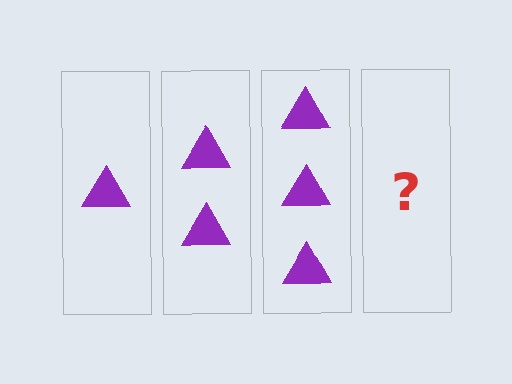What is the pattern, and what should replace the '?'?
The pattern is that each step adds one more triangle. The '?' should be 4 triangles.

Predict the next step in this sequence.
The next step is 4 triangles.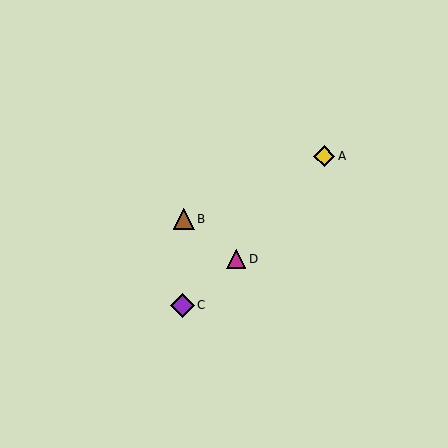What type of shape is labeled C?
Shape C is a purple diamond.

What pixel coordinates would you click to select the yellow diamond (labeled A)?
Click at (324, 156) to select the yellow diamond A.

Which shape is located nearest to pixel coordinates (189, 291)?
The purple diamond (labeled C) at (182, 305) is nearest to that location.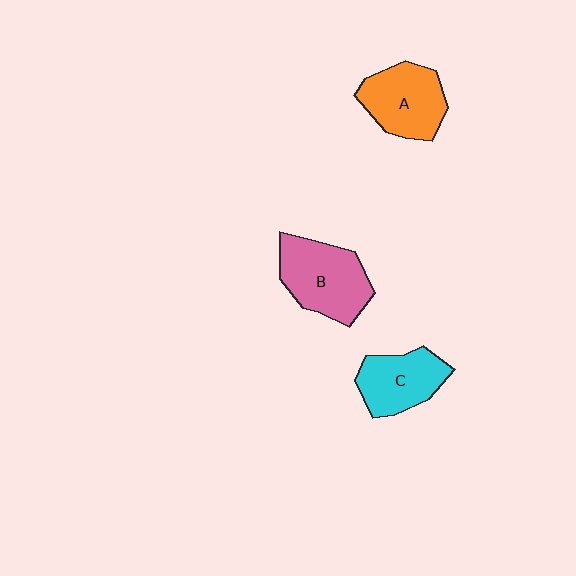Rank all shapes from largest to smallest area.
From largest to smallest: B (pink), A (orange), C (cyan).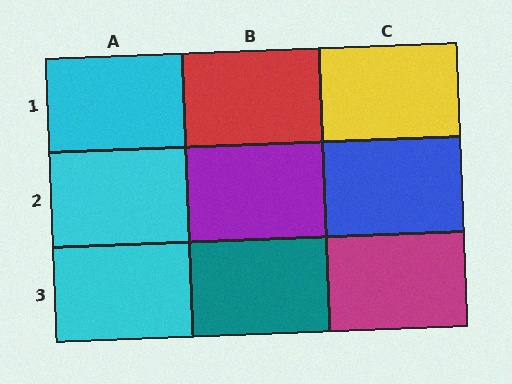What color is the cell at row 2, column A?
Cyan.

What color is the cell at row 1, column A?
Cyan.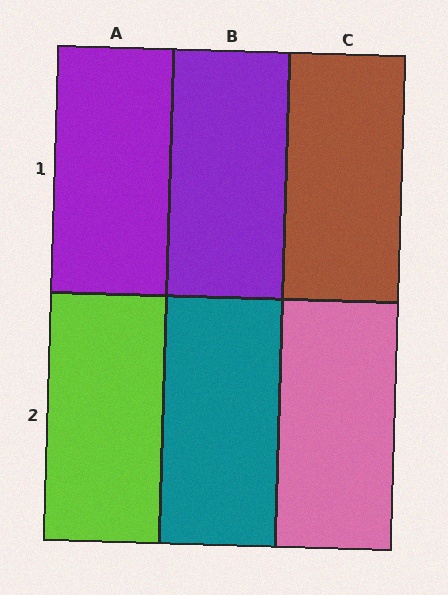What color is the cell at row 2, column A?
Lime.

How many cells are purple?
2 cells are purple.